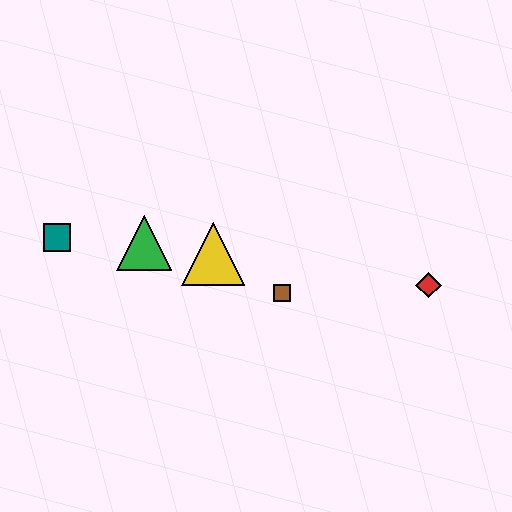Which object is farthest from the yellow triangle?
The red diamond is farthest from the yellow triangle.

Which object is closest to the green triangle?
The yellow triangle is closest to the green triangle.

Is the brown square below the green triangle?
Yes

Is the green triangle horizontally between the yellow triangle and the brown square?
No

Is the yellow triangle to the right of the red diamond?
No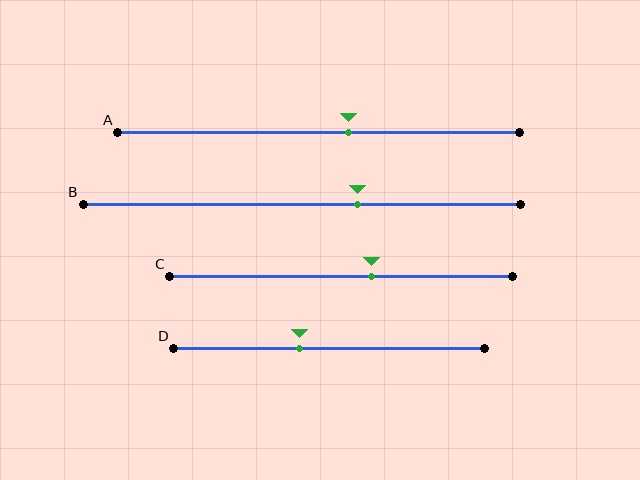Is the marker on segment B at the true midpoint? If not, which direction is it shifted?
No, the marker on segment B is shifted to the right by about 13% of the segment length.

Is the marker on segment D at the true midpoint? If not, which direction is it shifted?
No, the marker on segment D is shifted to the left by about 9% of the segment length.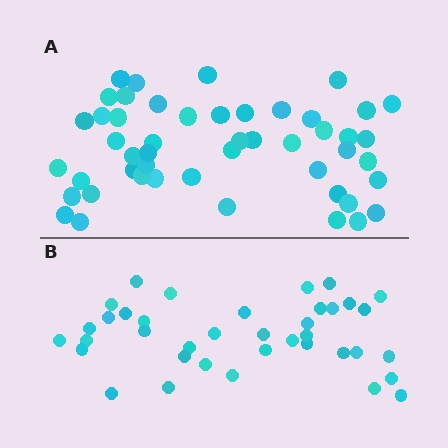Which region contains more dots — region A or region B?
Region A (the top region) has more dots.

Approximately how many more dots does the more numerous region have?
Region A has roughly 12 or so more dots than region B.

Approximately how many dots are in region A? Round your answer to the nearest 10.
About 50 dots. (The exact count is 49, which rounds to 50.)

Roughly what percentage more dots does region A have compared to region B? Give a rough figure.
About 30% more.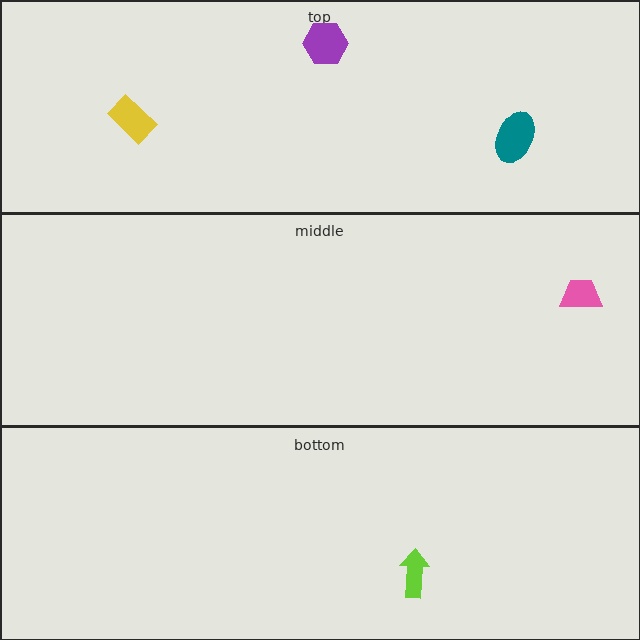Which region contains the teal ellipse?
The top region.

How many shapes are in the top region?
3.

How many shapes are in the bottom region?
1.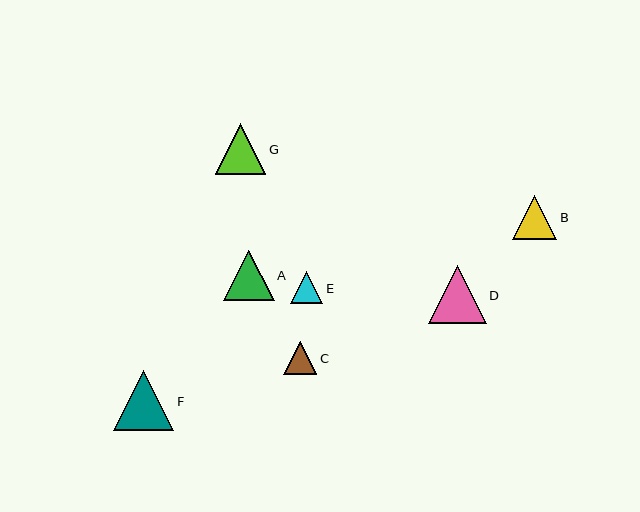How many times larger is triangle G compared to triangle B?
Triangle G is approximately 1.1 times the size of triangle B.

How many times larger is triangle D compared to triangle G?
Triangle D is approximately 1.1 times the size of triangle G.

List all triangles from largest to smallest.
From largest to smallest: F, D, A, G, B, C, E.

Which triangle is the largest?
Triangle F is the largest with a size of approximately 60 pixels.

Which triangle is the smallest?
Triangle E is the smallest with a size of approximately 32 pixels.